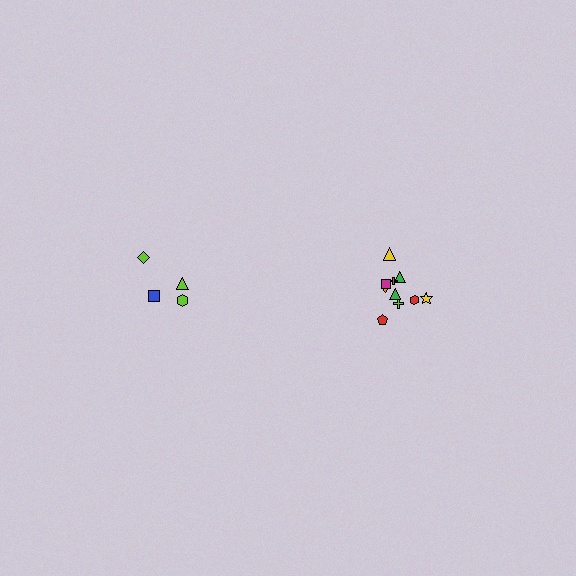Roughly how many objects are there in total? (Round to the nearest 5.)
Roughly 15 objects in total.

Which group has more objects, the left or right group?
The right group.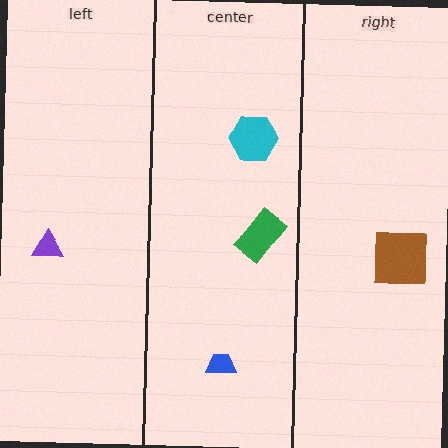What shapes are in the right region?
The brown square.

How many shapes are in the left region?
1.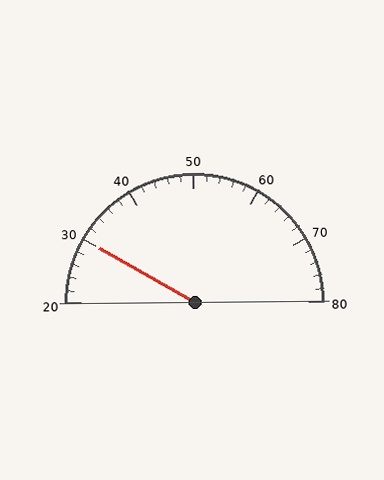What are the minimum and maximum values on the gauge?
The gauge ranges from 20 to 80.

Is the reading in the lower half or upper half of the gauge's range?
The reading is in the lower half of the range (20 to 80).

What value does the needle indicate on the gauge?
The needle indicates approximately 30.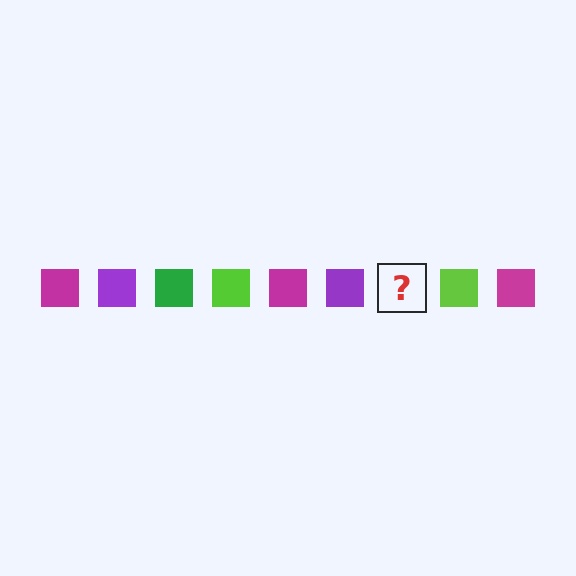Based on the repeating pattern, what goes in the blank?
The blank should be a green square.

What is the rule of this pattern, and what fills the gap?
The rule is that the pattern cycles through magenta, purple, green, lime squares. The gap should be filled with a green square.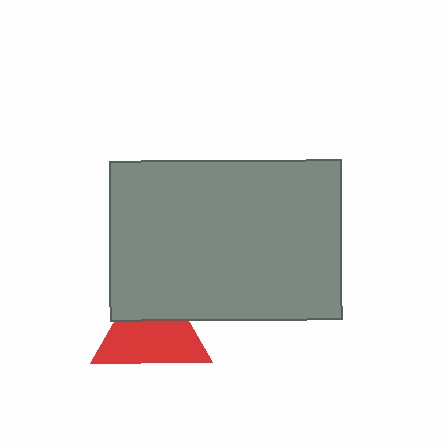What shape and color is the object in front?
The object in front is a gray rectangle.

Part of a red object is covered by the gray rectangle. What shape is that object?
It is a triangle.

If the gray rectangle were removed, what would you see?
You would see the complete red triangle.